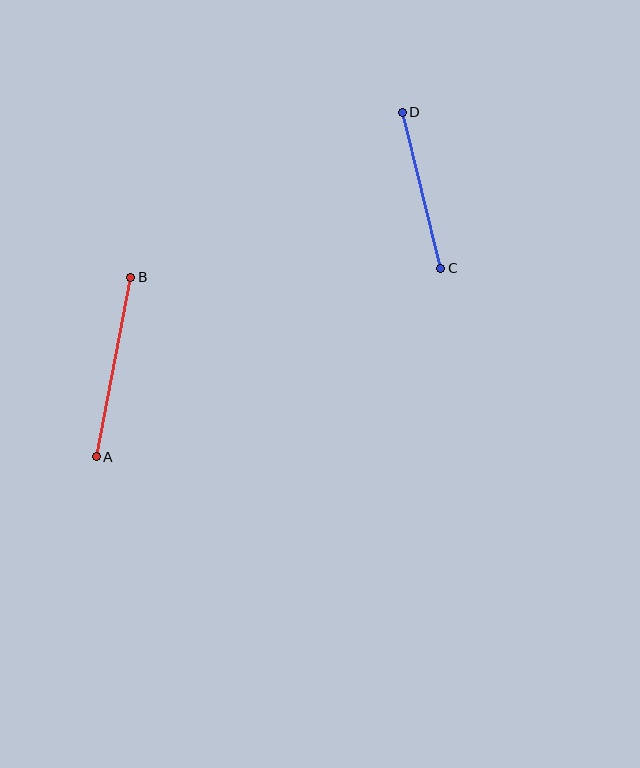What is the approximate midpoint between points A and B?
The midpoint is at approximately (113, 367) pixels.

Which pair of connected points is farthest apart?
Points A and B are farthest apart.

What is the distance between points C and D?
The distance is approximately 161 pixels.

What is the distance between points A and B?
The distance is approximately 183 pixels.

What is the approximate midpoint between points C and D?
The midpoint is at approximately (422, 190) pixels.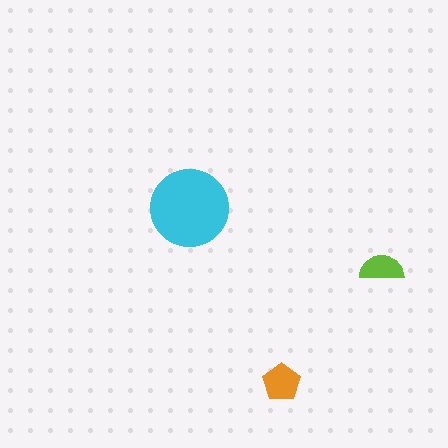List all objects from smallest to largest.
The lime semicircle, the orange pentagon, the cyan circle.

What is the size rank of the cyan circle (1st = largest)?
1st.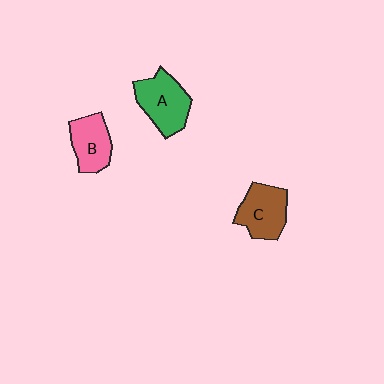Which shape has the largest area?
Shape A (green).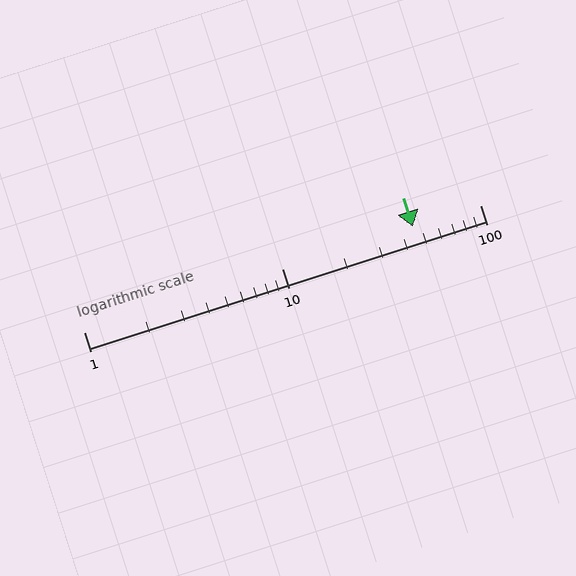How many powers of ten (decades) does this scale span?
The scale spans 2 decades, from 1 to 100.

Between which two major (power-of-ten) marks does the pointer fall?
The pointer is between 10 and 100.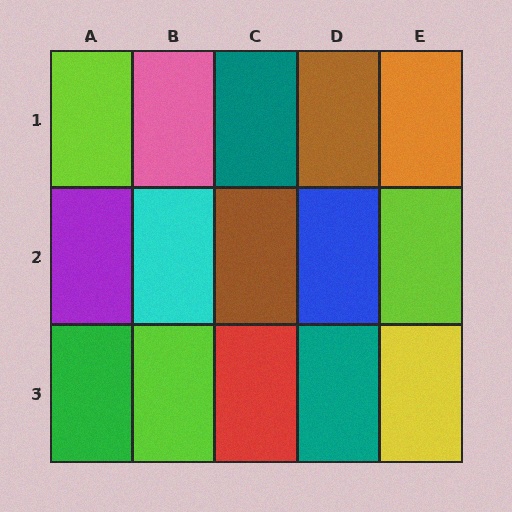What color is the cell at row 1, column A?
Lime.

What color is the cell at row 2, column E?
Lime.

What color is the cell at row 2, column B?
Cyan.